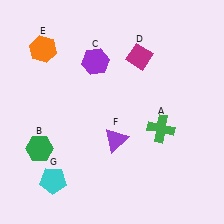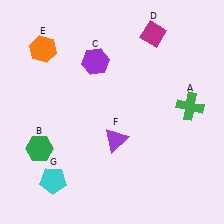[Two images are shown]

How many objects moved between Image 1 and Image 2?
2 objects moved between the two images.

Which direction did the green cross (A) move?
The green cross (A) moved right.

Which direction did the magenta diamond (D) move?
The magenta diamond (D) moved up.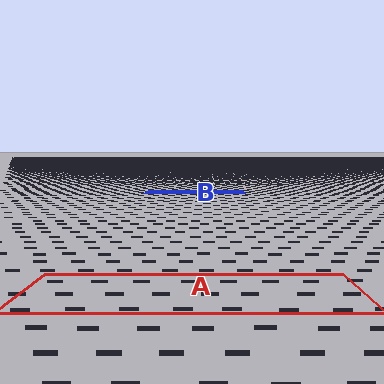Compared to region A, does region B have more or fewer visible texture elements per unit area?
Region B has more texture elements per unit area — they are packed more densely because it is farther away.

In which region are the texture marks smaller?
The texture marks are smaller in region B, because it is farther away.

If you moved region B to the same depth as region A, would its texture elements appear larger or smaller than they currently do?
They would appear larger. At a closer depth, the same texture elements are projected at a bigger on-screen size.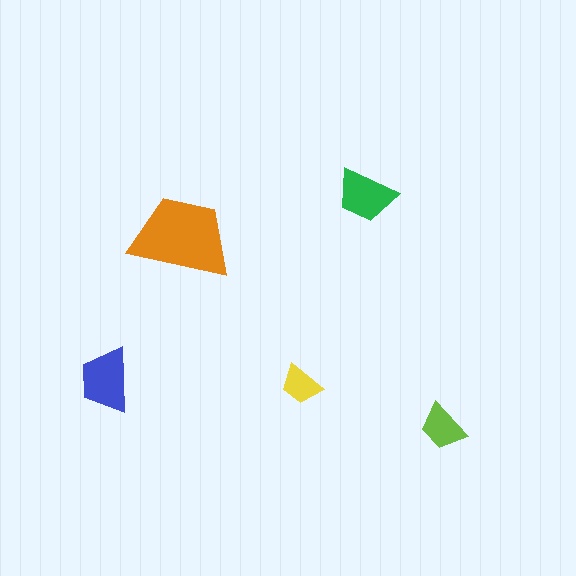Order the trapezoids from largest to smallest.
the orange one, the blue one, the green one, the lime one, the yellow one.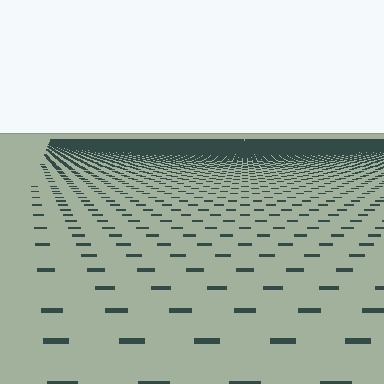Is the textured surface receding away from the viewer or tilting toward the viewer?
The surface is receding away from the viewer. Texture elements get smaller and denser toward the top.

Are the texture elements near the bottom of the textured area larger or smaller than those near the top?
Larger. Near the bottom, elements are closer to the viewer and appear at a bigger on-screen size.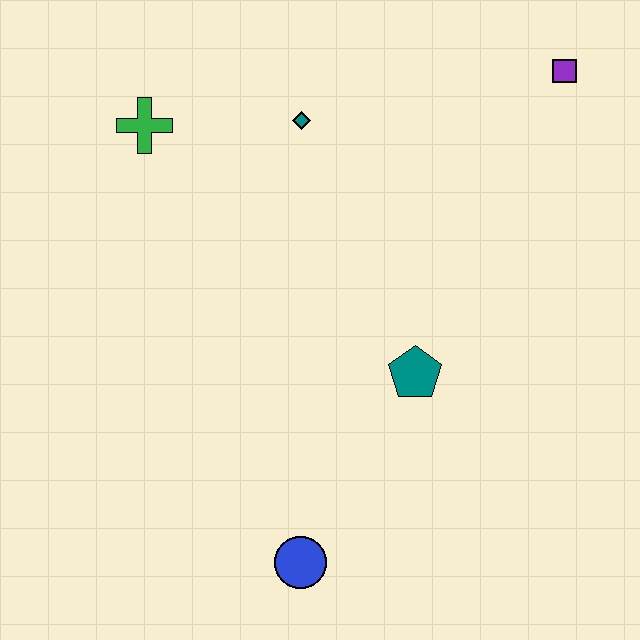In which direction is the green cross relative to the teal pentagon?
The green cross is to the left of the teal pentagon.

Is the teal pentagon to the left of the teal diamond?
No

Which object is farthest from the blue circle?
The purple square is farthest from the blue circle.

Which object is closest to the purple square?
The teal diamond is closest to the purple square.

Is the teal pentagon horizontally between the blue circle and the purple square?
Yes